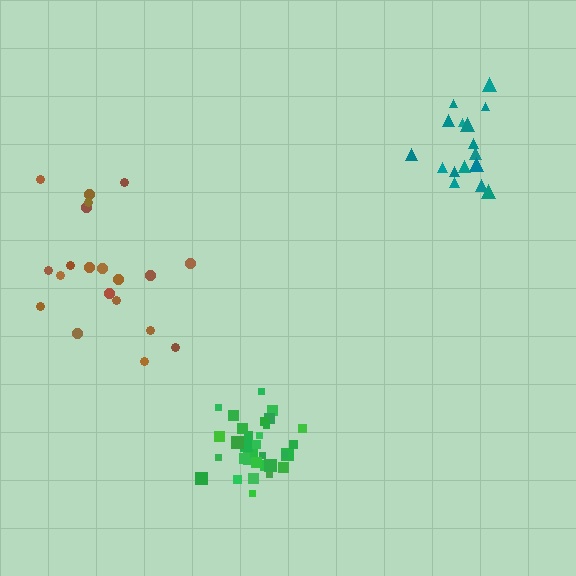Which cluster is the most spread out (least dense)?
Brown.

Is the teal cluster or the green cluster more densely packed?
Green.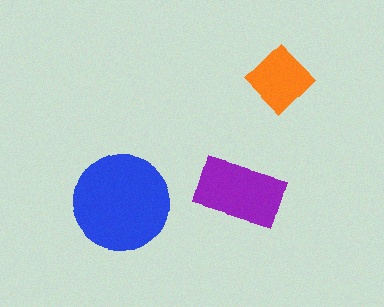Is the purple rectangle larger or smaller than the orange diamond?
Larger.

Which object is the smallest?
The orange diamond.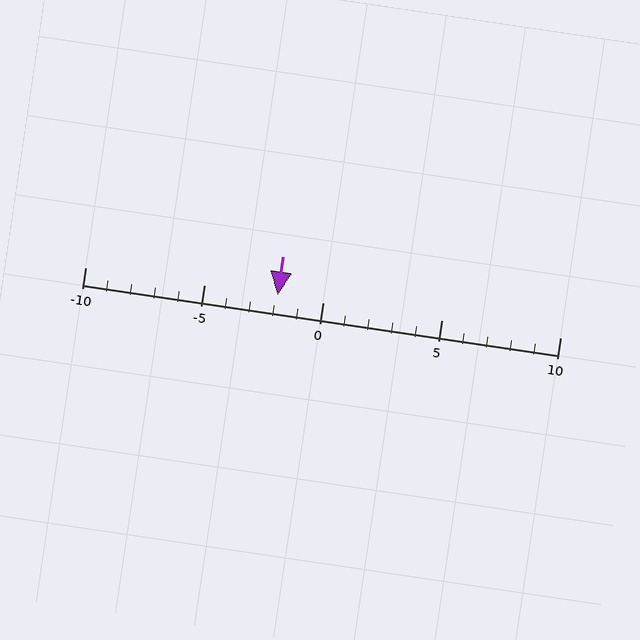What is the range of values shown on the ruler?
The ruler shows values from -10 to 10.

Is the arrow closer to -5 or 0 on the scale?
The arrow is closer to 0.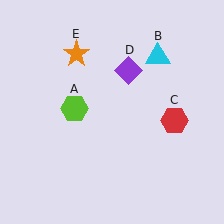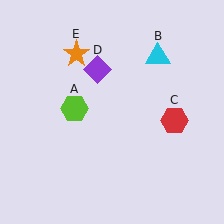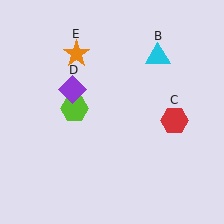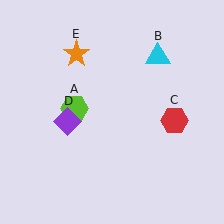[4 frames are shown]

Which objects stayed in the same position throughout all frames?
Lime hexagon (object A) and cyan triangle (object B) and red hexagon (object C) and orange star (object E) remained stationary.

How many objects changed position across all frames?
1 object changed position: purple diamond (object D).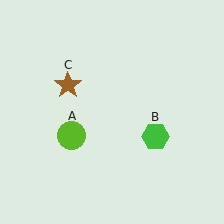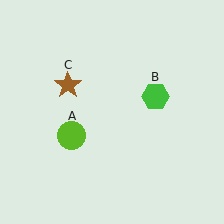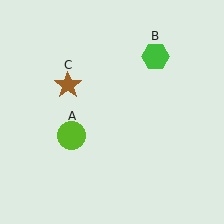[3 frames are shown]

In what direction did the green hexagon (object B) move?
The green hexagon (object B) moved up.